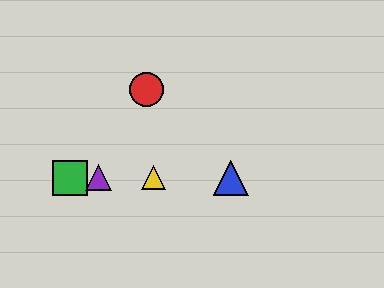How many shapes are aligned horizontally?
4 shapes (the blue triangle, the green square, the yellow triangle, the purple triangle) are aligned horizontally.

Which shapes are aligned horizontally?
The blue triangle, the green square, the yellow triangle, the purple triangle are aligned horizontally.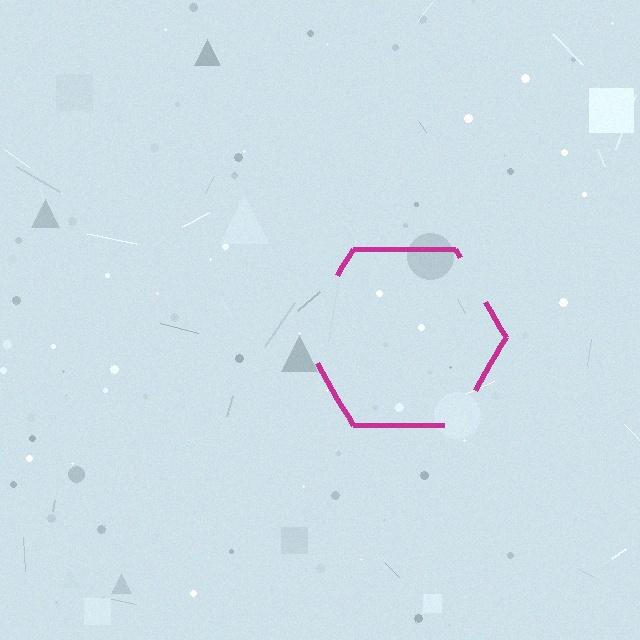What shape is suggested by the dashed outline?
The dashed outline suggests a hexagon.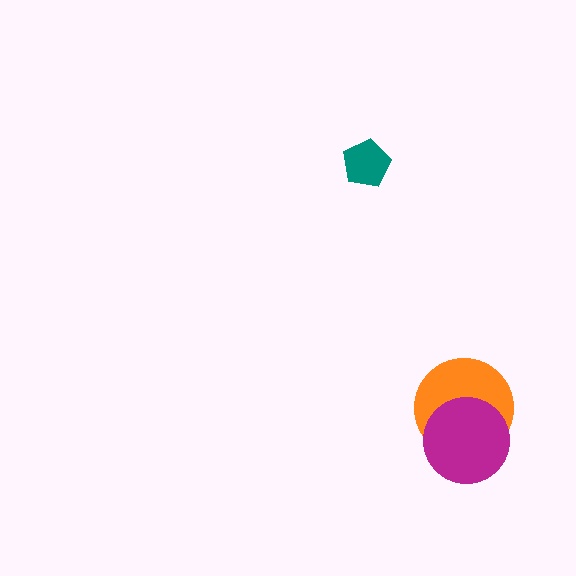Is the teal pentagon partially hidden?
No, no other shape covers it.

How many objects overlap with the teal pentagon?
0 objects overlap with the teal pentagon.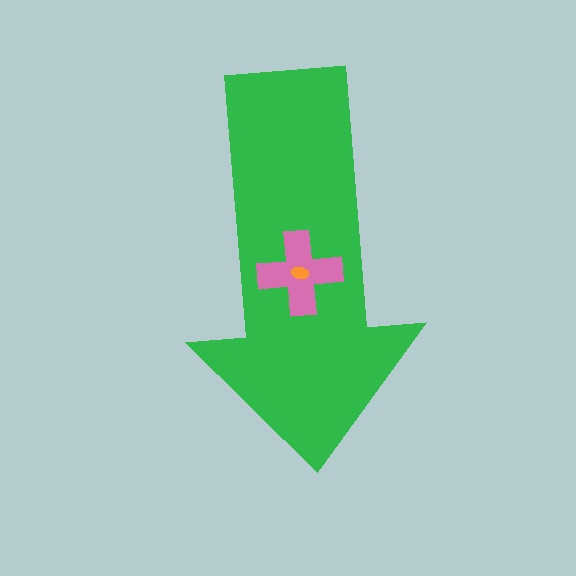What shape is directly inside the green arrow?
The pink cross.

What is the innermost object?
The orange ellipse.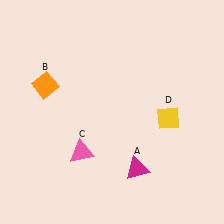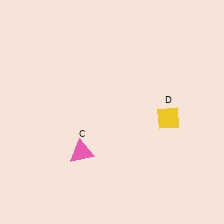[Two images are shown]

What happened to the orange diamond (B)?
The orange diamond (B) was removed in Image 2. It was in the top-left area of Image 1.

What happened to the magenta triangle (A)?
The magenta triangle (A) was removed in Image 2. It was in the bottom-right area of Image 1.